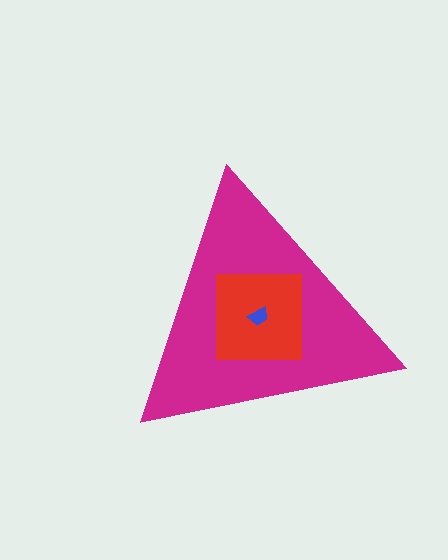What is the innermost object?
The blue trapezoid.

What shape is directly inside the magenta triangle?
The red square.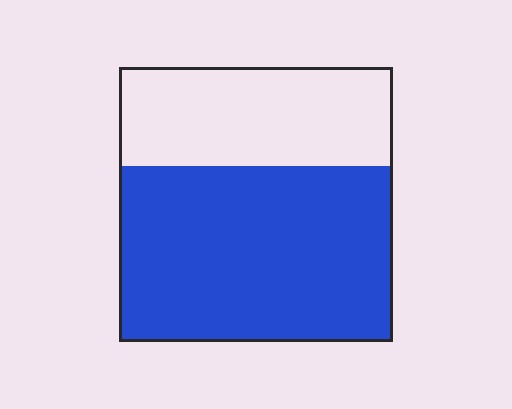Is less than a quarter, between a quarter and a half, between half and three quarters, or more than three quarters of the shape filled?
Between half and three quarters.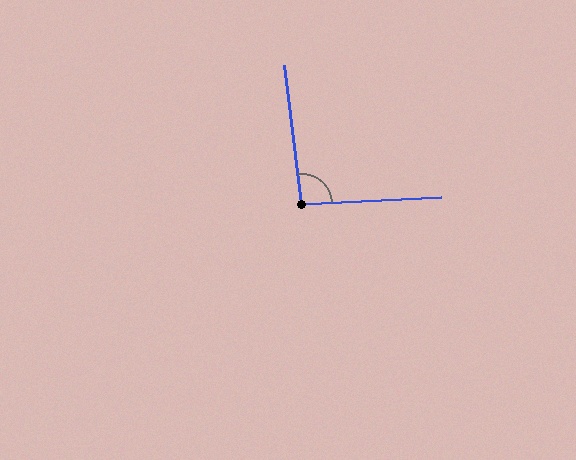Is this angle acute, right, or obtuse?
It is approximately a right angle.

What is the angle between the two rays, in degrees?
Approximately 94 degrees.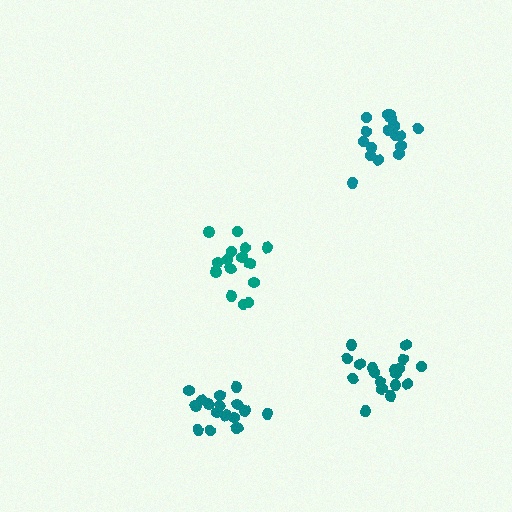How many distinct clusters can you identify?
There are 4 distinct clusters.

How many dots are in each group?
Group 1: 15 dots, Group 2: 18 dots, Group 3: 18 dots, Group 4: 17 dots (68 total).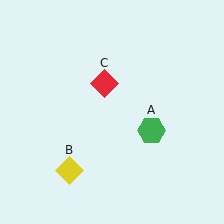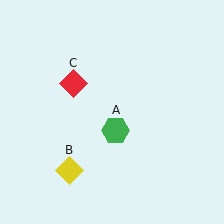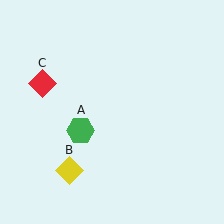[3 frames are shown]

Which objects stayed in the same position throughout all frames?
Yellow diamond (object B) remained stationary.